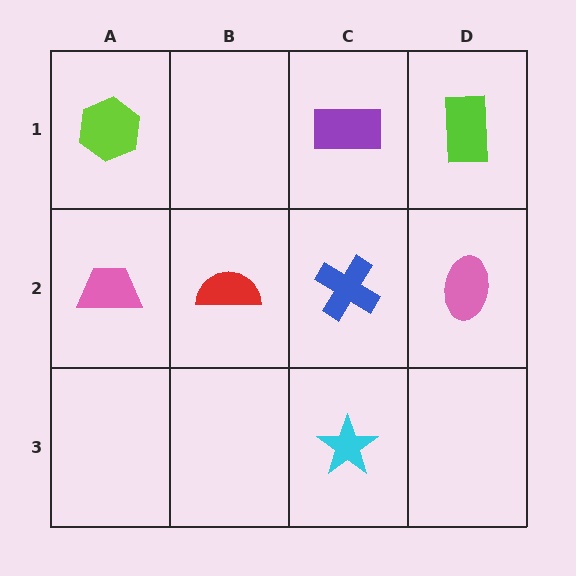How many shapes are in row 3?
1 shape.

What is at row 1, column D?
A lime rectangle.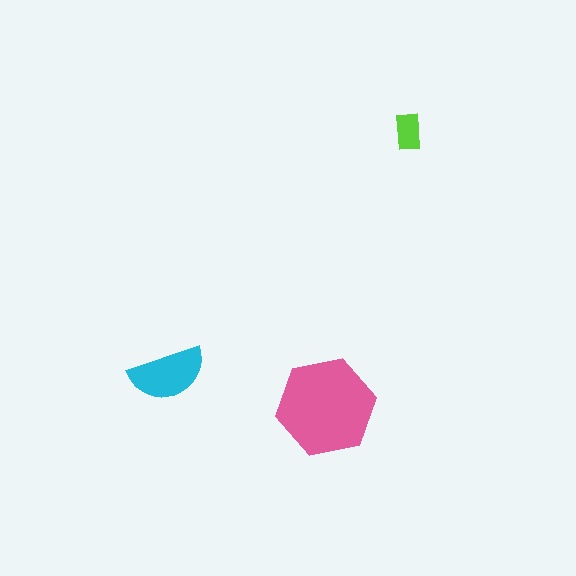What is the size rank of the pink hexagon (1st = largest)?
1st.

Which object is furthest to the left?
The cyan semicircle is leftmost.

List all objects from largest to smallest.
The pink hexagon, the cyan semicircle, the lime rectangle.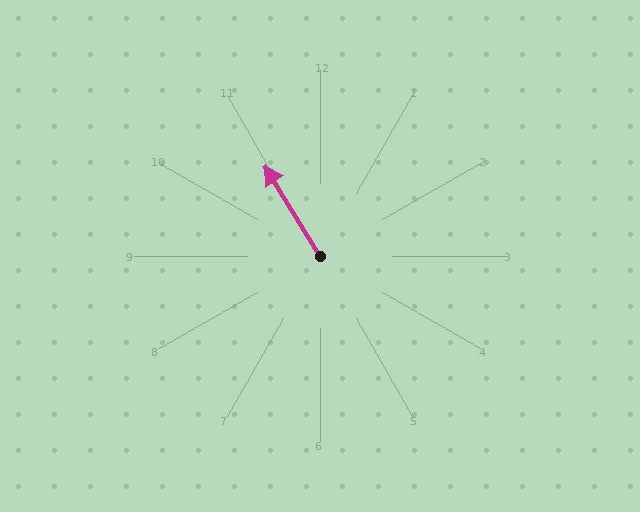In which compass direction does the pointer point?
Northwest.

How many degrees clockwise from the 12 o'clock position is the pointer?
Approximately 329 degrees.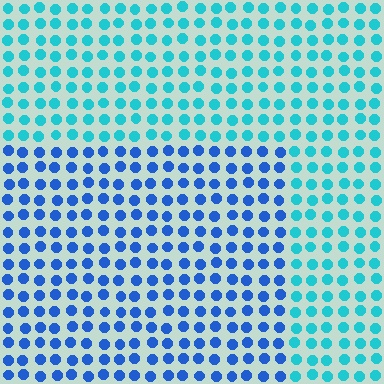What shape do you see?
I see a rectangle.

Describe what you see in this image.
The image is filled with small cyan elements in a uniform arrangement. A rectangle-shaped region is visible where the elements are tinted to a slightly different hue, forming a subtle color boundary.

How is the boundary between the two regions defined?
The boundary is defined purely by a slight shift in hue (about 37 degrees). Spacing, size, and orientation are identical on both sides.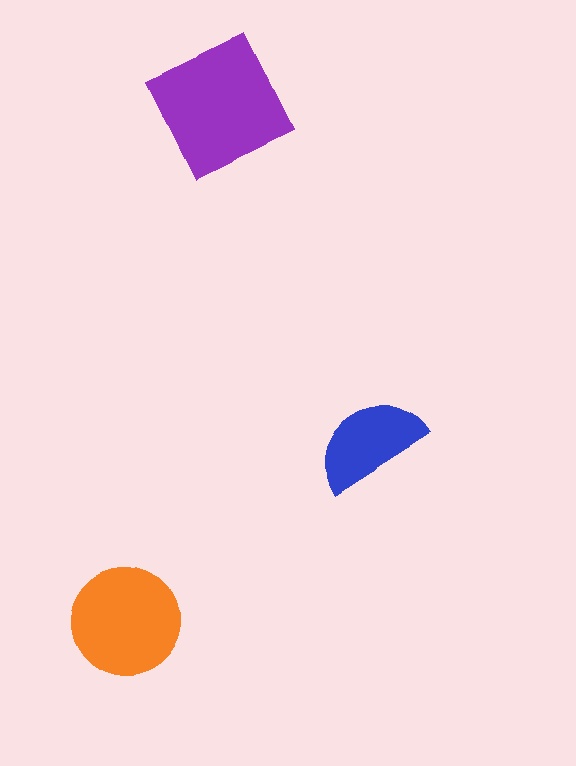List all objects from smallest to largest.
The blue semicircle, the orange circle, the purple square.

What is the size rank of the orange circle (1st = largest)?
2nd.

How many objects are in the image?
There are 3 objects in the image.